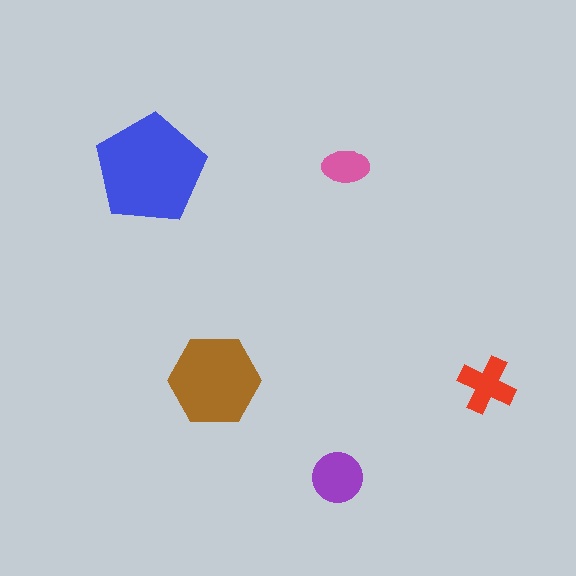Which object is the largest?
The blue pentagon.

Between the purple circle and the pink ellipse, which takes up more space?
The purple circle.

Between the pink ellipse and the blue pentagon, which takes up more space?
The blue pentagon.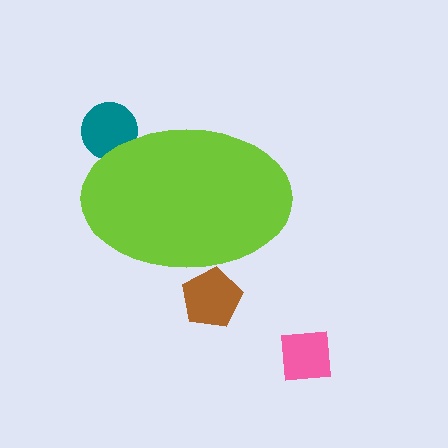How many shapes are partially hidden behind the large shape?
2 shapes are partially hidden.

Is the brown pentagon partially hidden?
Yes, the brown pentagon is partially hidden behind the lime ellipse.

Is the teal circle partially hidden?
Yes, the teal circle is partially hidden behind the lime ellipse.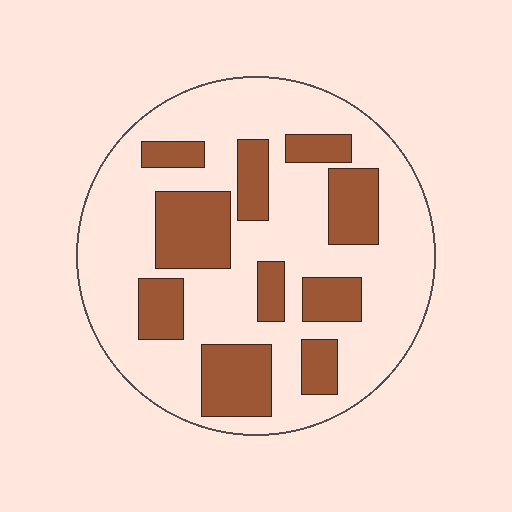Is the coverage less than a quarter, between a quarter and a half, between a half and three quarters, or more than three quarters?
Between a quarter and a half.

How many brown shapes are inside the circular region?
10.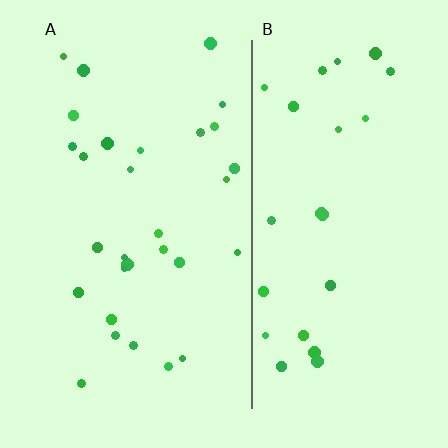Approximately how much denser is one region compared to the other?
Approximately 1.2× — region A over region B.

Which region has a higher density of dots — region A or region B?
A (the left).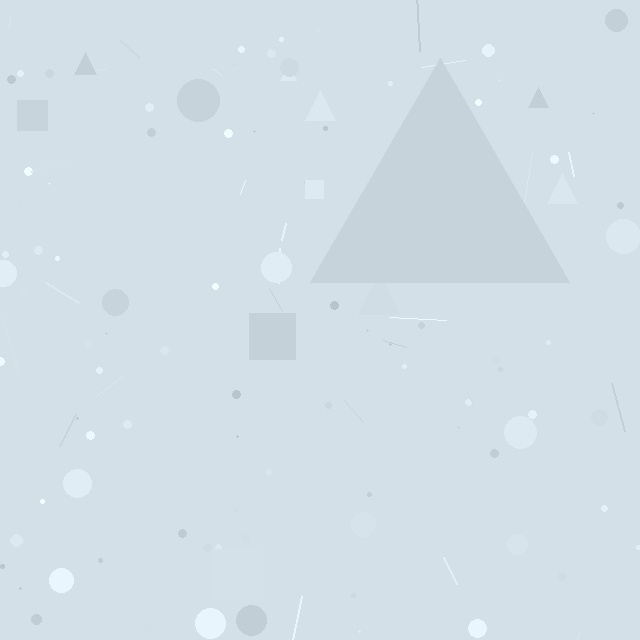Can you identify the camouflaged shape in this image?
The camouflaged shape is a triangle.